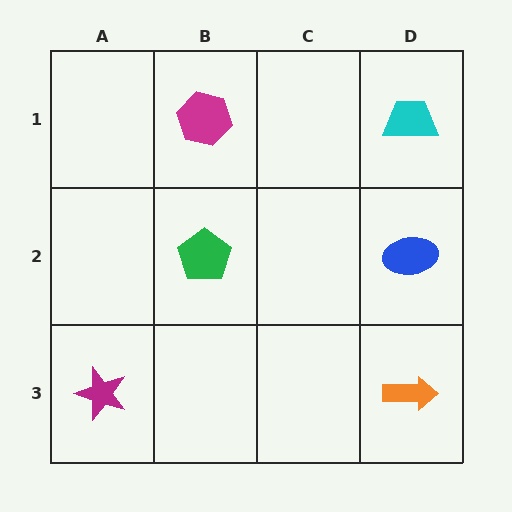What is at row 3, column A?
A magenta star.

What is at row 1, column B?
A magenta hexagon.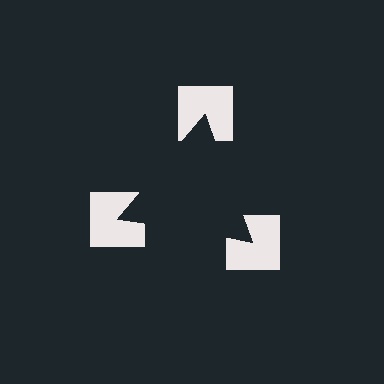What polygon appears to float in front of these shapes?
An illusory triangle — its edges are inferred from the aligned wedge cuts in the notched squares, not physically drawn.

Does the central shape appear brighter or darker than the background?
It typically appears slightly darker than the background, even though no actual brightness change is drawn.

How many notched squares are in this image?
There are 3 — one at each vertex of the illusory triangle.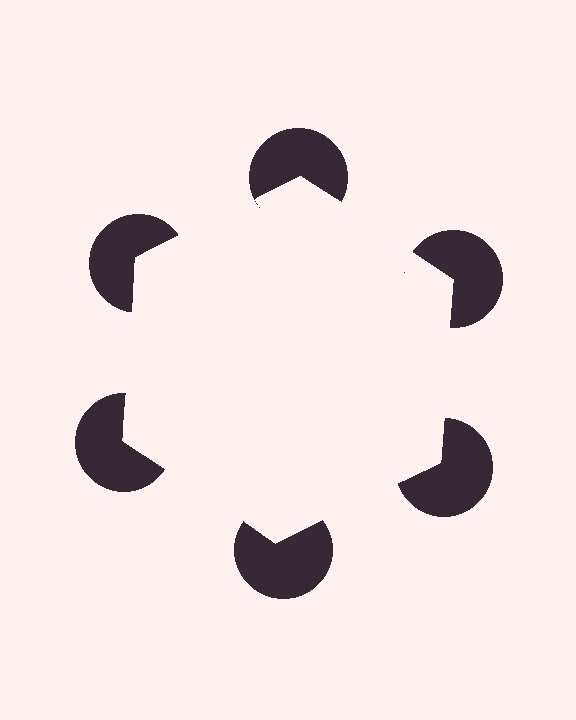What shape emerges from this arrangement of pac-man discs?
An illusory hexagon — its edges are inferred from the aligned wedge cuts in the pac-man discs, not physically drawn.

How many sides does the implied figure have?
6 sides.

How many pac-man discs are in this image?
There are 6 — one at each vertex of the illusory hexagon.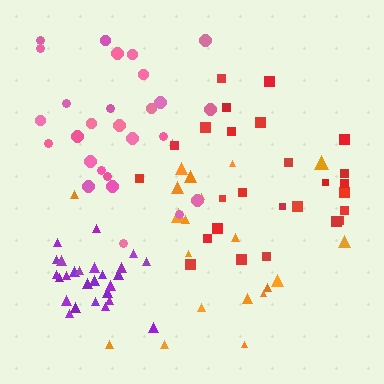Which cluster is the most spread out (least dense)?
Orange.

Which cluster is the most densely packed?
Purple.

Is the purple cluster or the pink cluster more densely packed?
Purple.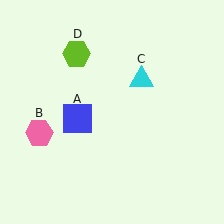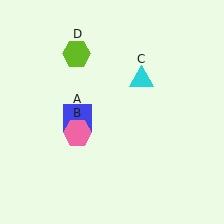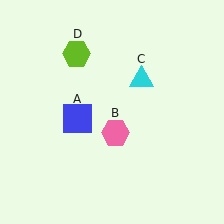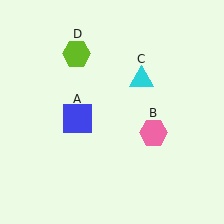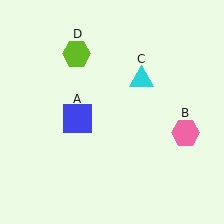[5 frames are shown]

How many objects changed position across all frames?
1 object changed position: pink hexagon (object B).